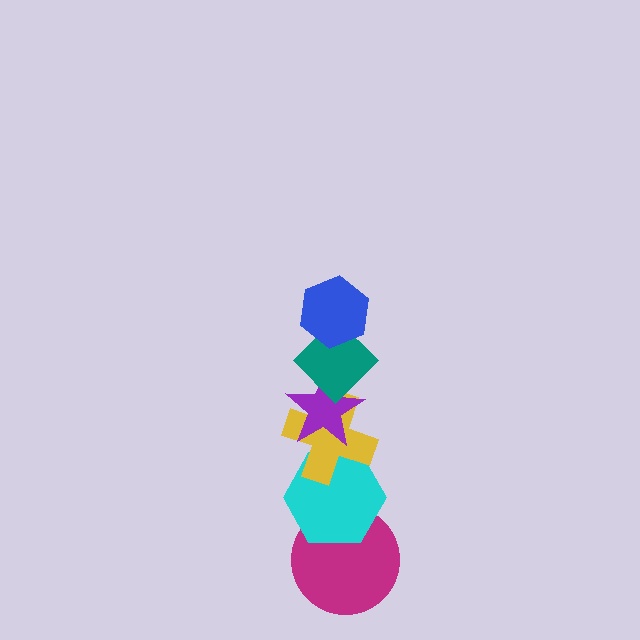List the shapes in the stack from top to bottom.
From top to bottom: the blue hexagon, the teal diamond, the purple star, the yellow cross, the cyan hexagon, the magenta circle.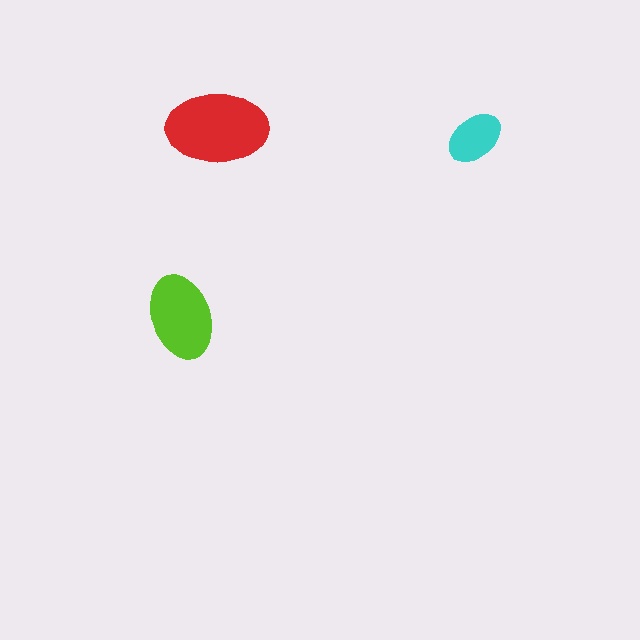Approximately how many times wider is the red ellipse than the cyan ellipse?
About 2 times wider.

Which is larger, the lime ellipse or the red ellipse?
The red one.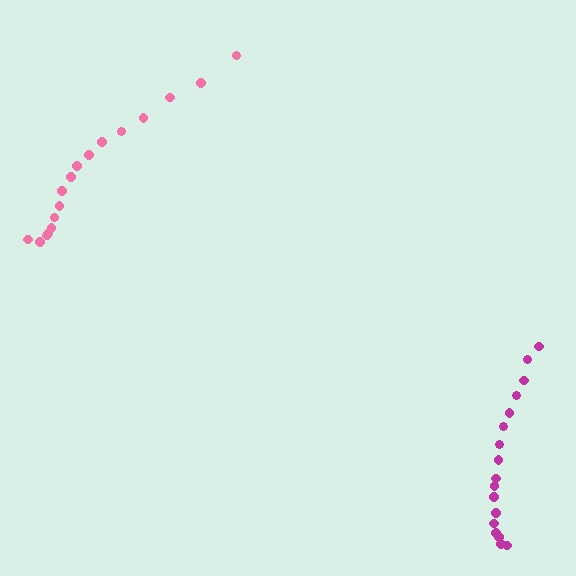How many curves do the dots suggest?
There are 2 distinct paths.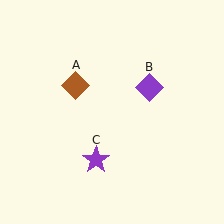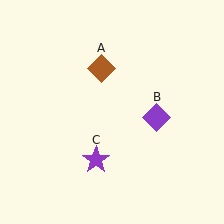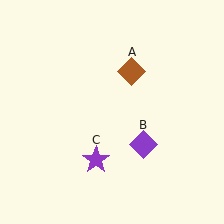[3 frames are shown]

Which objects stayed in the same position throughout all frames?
Purple star (object C) remained stationary.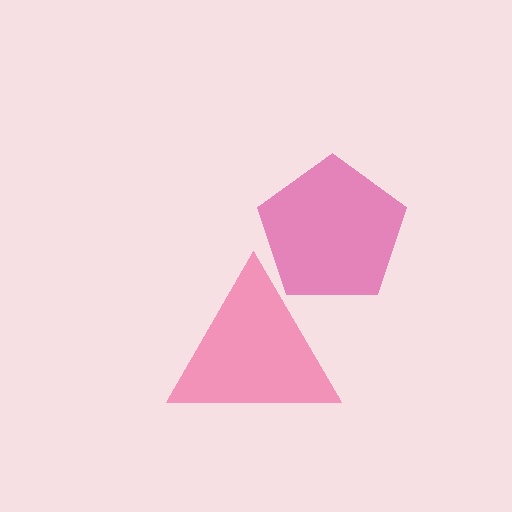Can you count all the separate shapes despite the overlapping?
Yes, there are 2 separate shapes.